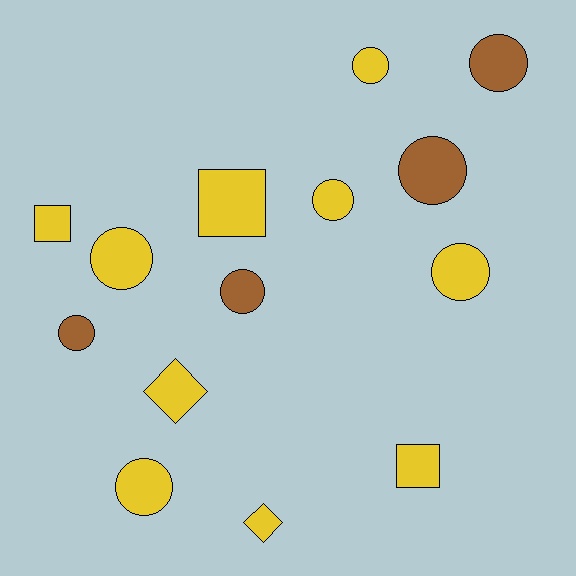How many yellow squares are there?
There are 3 yellow squares.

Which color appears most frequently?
Yellow, with 10 objects.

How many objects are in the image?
There are 14 objects.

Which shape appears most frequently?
Circle, with 9 objects.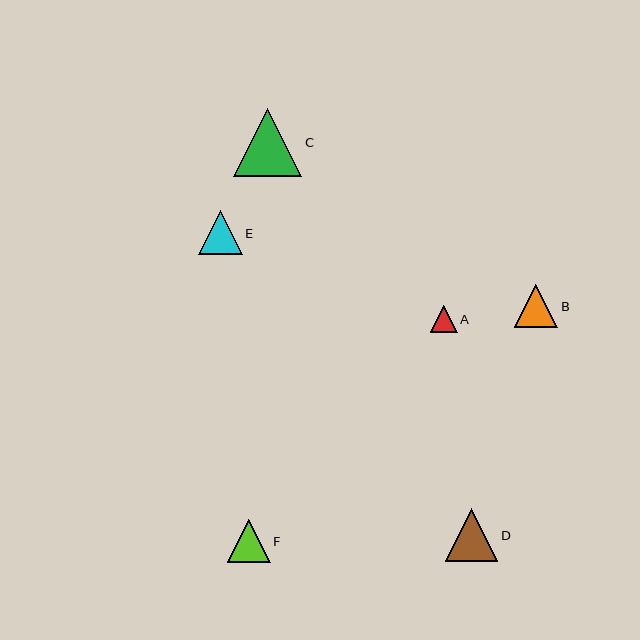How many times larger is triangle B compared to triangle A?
Triangle B is approximately 1.6 times the size of triangle A.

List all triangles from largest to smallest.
From largest to smallest: C, D, E, B, F, A.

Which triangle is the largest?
Triangle C is the largest with a size of approximately 69 pixels.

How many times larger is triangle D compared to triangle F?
Triangle D is approximately 1.2 times the size of triangle F.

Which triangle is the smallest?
Triangle A is the smallest with a size of approximately 27 pixels.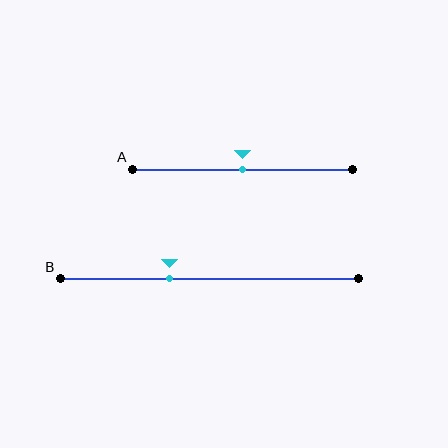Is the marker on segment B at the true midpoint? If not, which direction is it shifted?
No, the marker on segment B is shifted to the left by about 13% of the segment length.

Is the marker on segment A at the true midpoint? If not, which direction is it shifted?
Yes, the marker on segment A is at the true midpoint.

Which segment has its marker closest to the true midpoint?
Segment A has its marker closest to the true midpoint.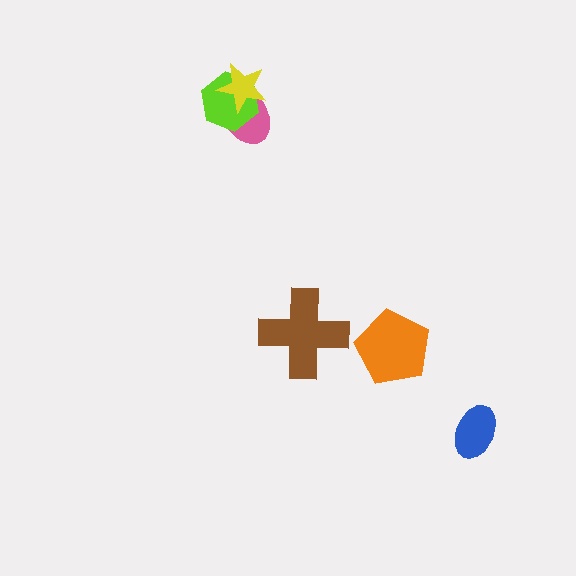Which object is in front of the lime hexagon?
The yellow star is in front of the lime hexagon.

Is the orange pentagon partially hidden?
No, no other shape covers it.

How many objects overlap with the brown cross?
0 objects overlap with the brown cross.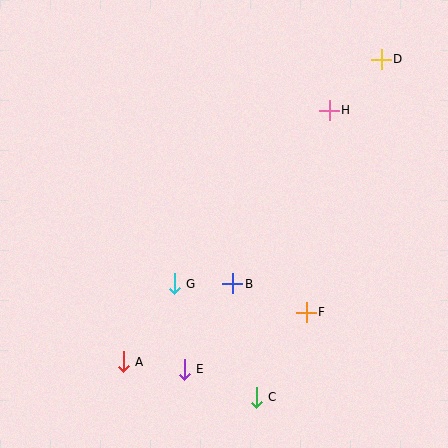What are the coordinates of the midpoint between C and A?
The midpoint between C and A is at (190, 379).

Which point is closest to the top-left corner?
Point G is closest to the top-left corner.